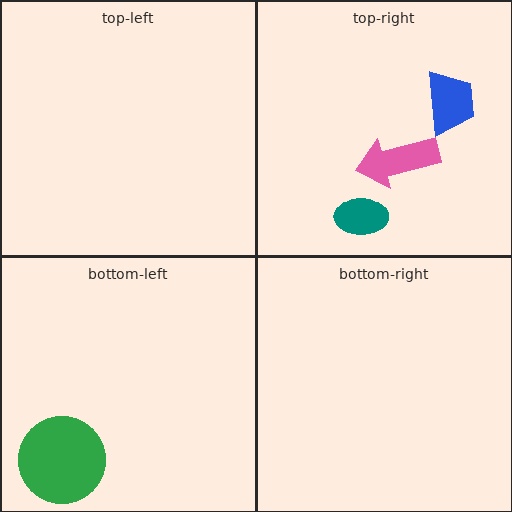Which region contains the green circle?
The bottom-left region.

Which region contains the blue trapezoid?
The top-right region.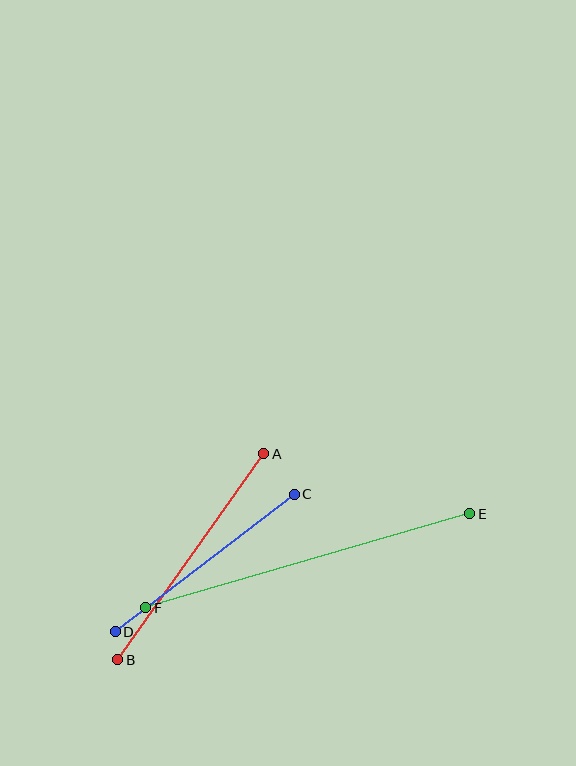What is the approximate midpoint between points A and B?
The midpoint is at approximately (191, 557) pixels.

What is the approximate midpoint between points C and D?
The midpoint is at approximately (205, 563) pixels.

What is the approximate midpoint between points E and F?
The midpoint is at approximately (308, 561) pixels.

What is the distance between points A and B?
The distance is approximately 252 pixels.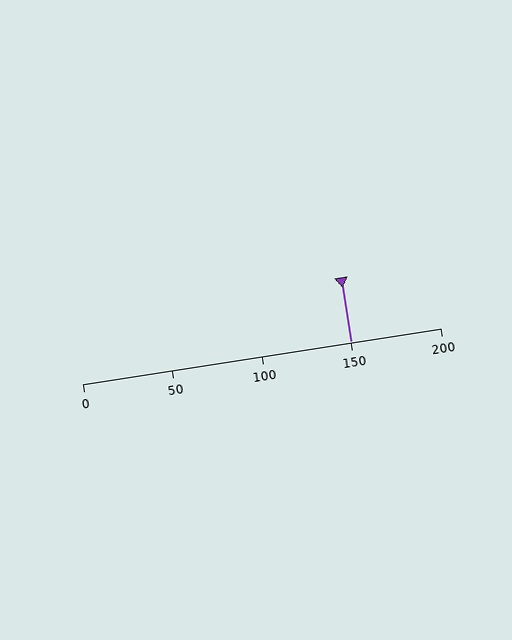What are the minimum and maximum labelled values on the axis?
The axis runs from 0 to 200.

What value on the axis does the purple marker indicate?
The marker indicates approximately 150.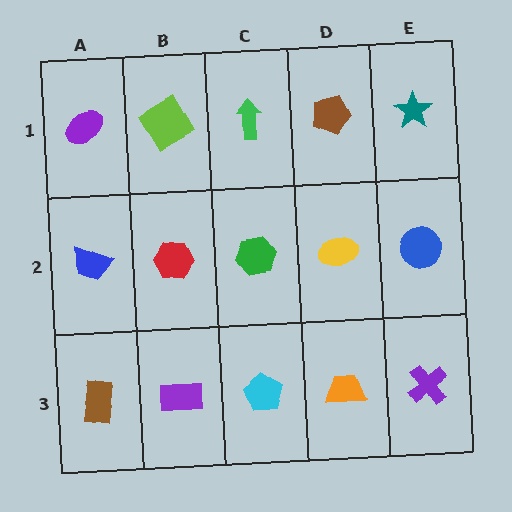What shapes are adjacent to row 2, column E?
A teal star (row 1, column E), a purple cross (row 3, column E), a yellow ellipse (row 2, column D).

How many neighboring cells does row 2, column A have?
3.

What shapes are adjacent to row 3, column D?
A yellow ellipse (row 2, column D), a cyan pentagon (row 3, column C), a purple cross (row 3, column E).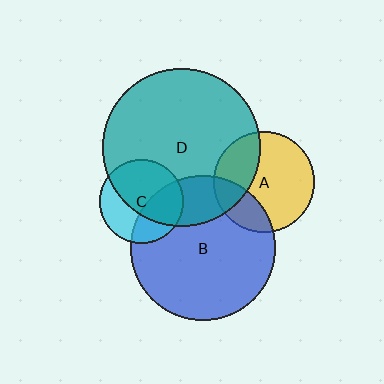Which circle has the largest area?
Circle D (teal).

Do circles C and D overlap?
Yes.